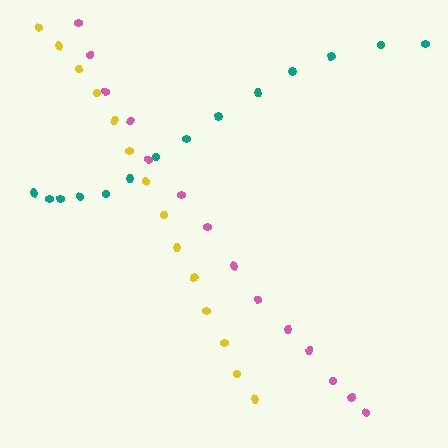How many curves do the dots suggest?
There are 3 distinct paths.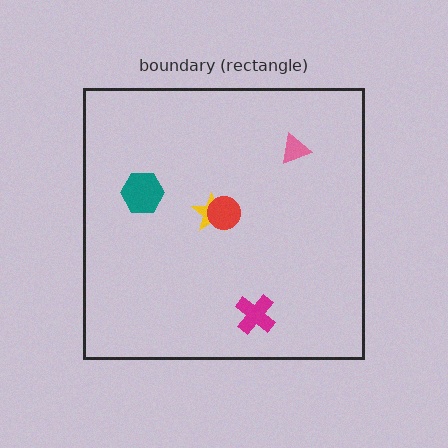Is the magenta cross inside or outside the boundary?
Inside.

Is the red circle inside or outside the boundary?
Inside.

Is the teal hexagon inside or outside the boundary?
Inside.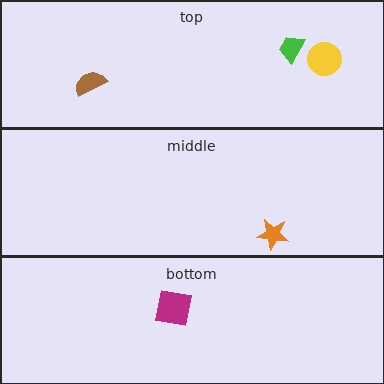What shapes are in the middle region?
The orange star.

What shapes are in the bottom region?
The magenta square.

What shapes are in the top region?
The green trapezoid, the brown semicircle, the yellow circle.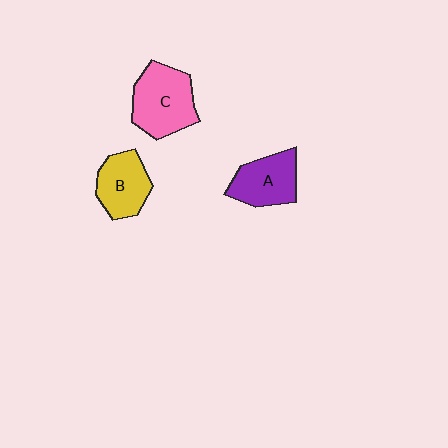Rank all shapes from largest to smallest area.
From largest to smallest: C (pink), A (purple), B (yellow).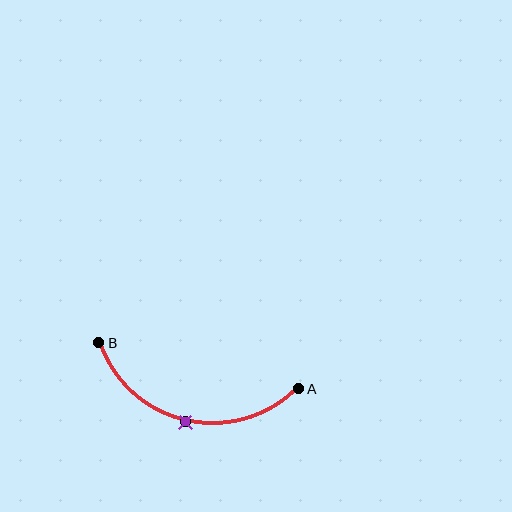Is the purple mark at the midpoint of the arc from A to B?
Yes. The purple mark lies on the arc at equal arc-length from both A and B — it is the arc midpoint.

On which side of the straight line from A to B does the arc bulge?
The arc bulges below the straight line connecting A and B.